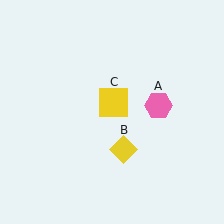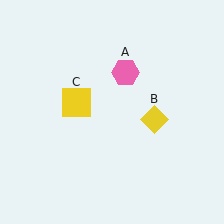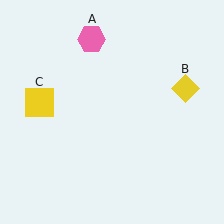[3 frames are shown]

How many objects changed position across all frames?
3 objects changed position: pink hexagon (object A), yellow diamond (object B), yellow square (object C).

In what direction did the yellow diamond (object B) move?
The yellow diamond (object B) moved up and to the right.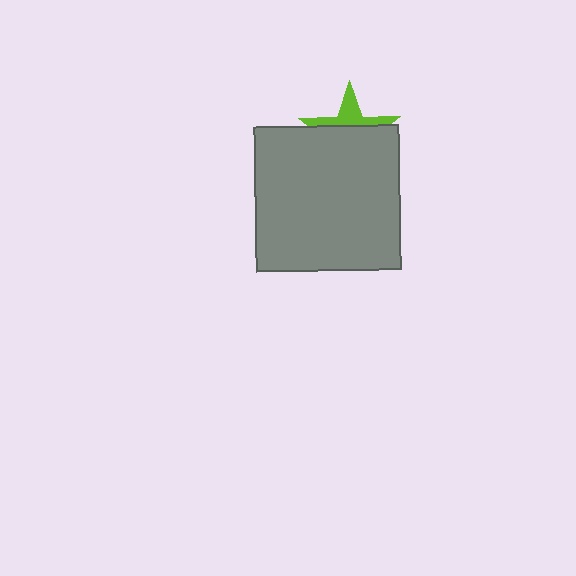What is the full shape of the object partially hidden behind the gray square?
The partially hidden object is a lime star.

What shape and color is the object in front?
The object in front is a gray square.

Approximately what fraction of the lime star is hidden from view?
Roughly 65% of the lime star is hidden behind the gray square.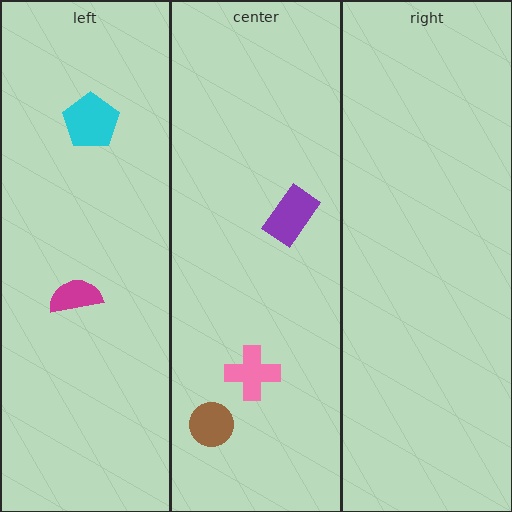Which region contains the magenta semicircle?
The left region.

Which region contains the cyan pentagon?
The left region.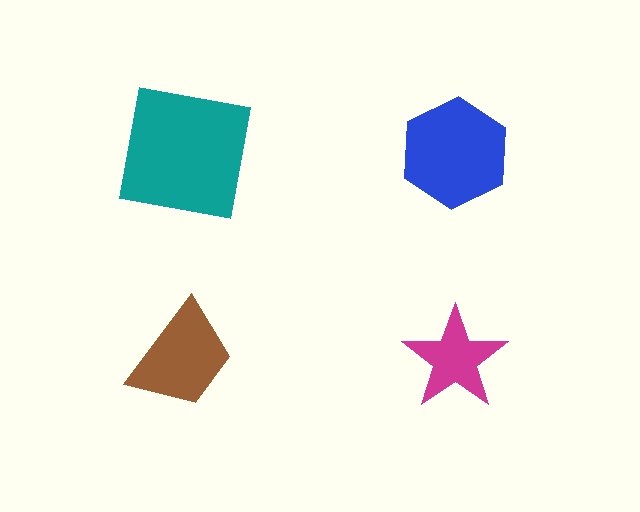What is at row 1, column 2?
A blue hexagon.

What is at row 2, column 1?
A brown trapezoid.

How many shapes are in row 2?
2 shapes.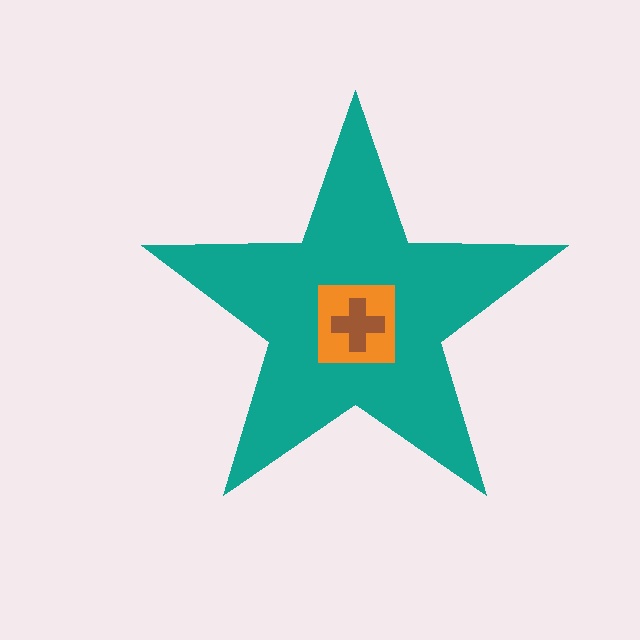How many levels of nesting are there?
3.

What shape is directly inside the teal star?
The orange square.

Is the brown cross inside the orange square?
Yes.